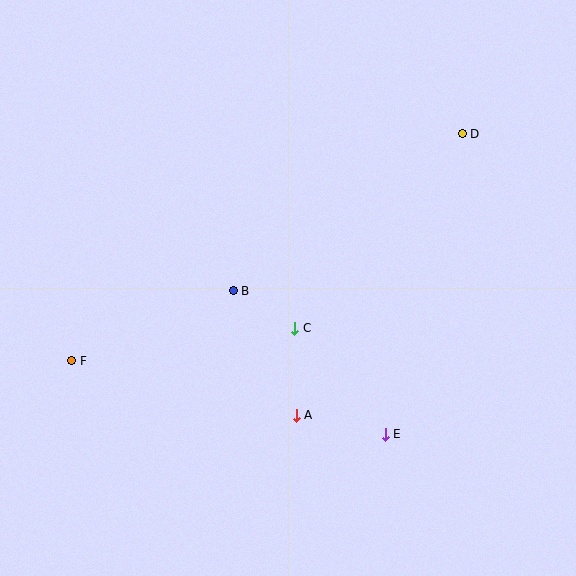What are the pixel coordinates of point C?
Point C is at (295, 328).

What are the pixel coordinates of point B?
Point B is at (233, 291).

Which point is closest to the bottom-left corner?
Point F is closest to the bottom-left corner.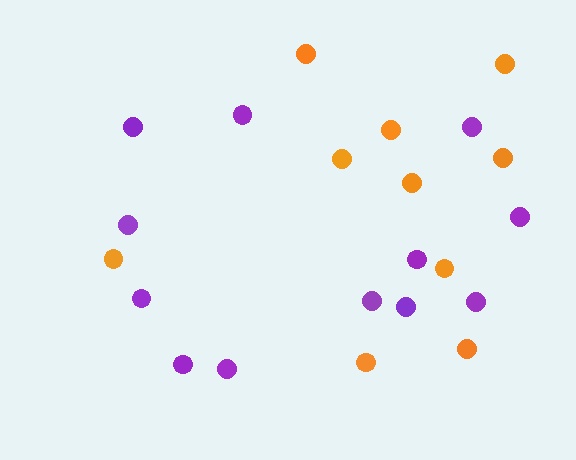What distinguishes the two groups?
There are 2 groups: one group of purple circles (12) and one group of orange circles (10).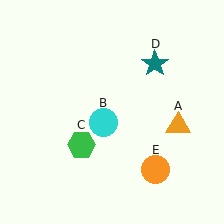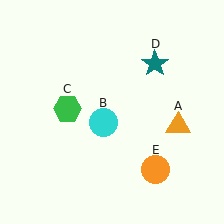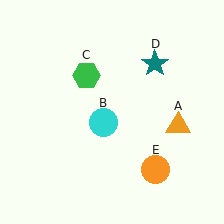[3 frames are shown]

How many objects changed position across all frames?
1 object changed position: green hexagon (object C).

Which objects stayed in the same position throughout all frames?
Orange triangle (object A) and cyan circle (object B) and teal star (object D) and orange circle (object E) remained stationary.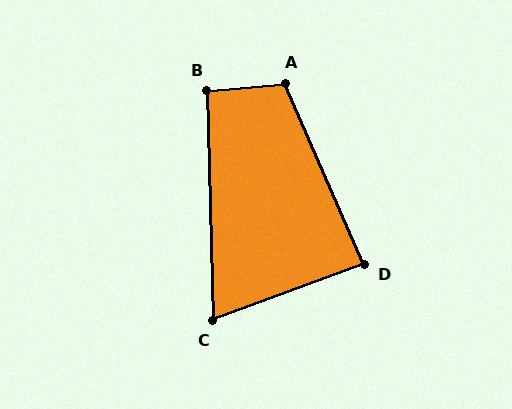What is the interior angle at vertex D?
Approximately 86 degrees (approximately right).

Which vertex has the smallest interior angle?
C, at approximately 71 degrees.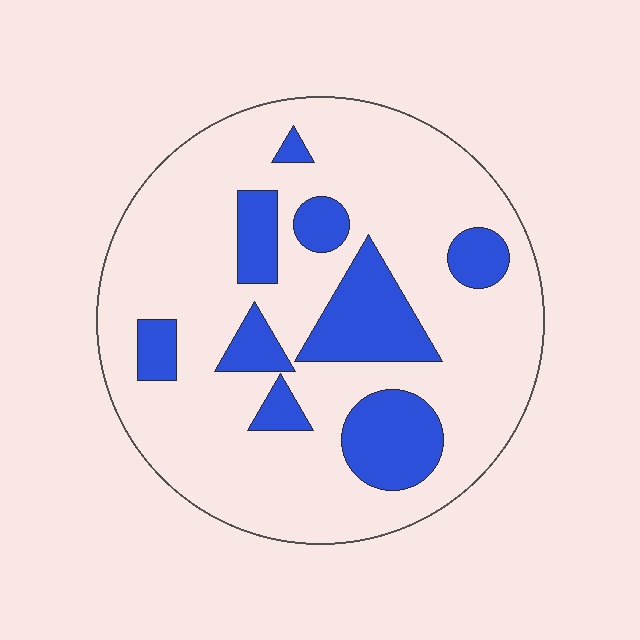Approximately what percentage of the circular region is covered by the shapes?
Approximately 20%.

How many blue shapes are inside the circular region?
9.